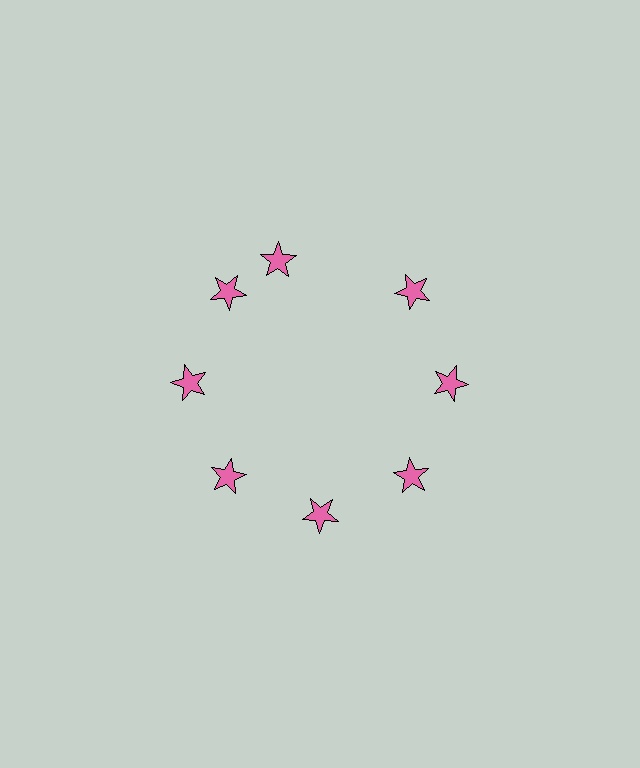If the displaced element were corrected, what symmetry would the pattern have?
It would have 8-fold rotational symmetry — the pattern would map onto itself every 45 degrees.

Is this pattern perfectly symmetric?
No. The 8 pink stars are arranged in a ring, but one element near the 12 o'clock position is rotated out of alignment along the ring, breaking the 8-fold rotational symmetry.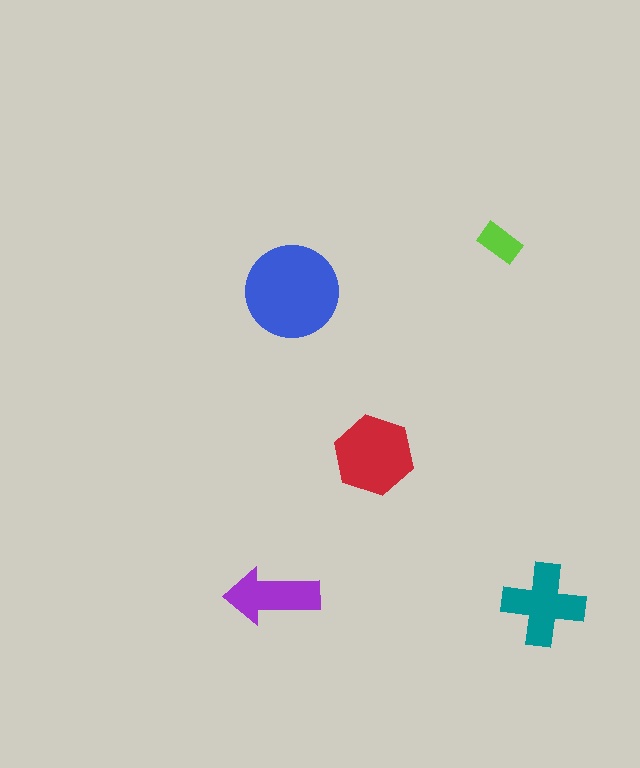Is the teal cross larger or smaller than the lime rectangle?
Larger.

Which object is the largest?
The blue circle.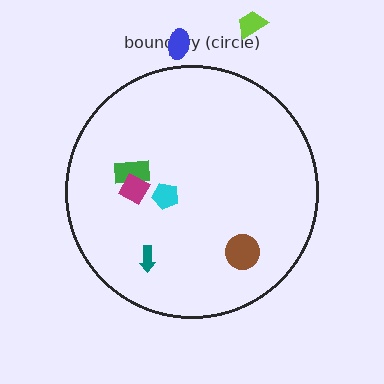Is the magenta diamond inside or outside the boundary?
Inside.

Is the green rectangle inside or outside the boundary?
Inside.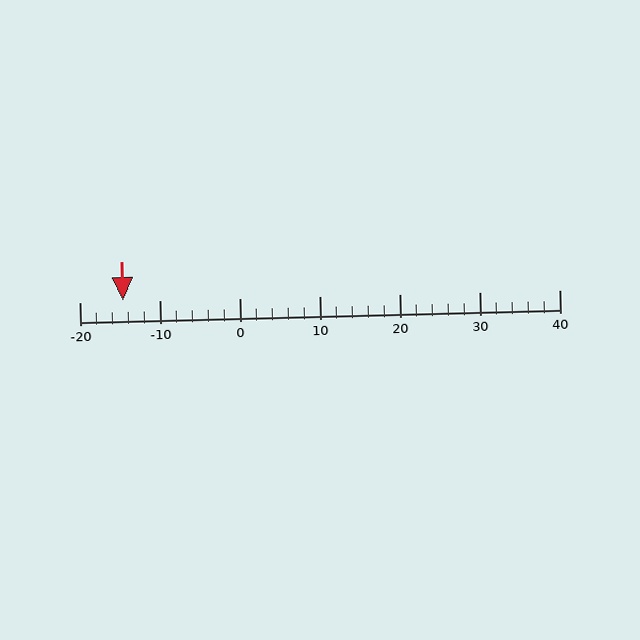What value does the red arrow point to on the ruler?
The red arrow points to approximately -15.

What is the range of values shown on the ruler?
The ruler shows values from -20 to 40.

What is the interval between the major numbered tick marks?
The major tick marks are spaced 10 units apart.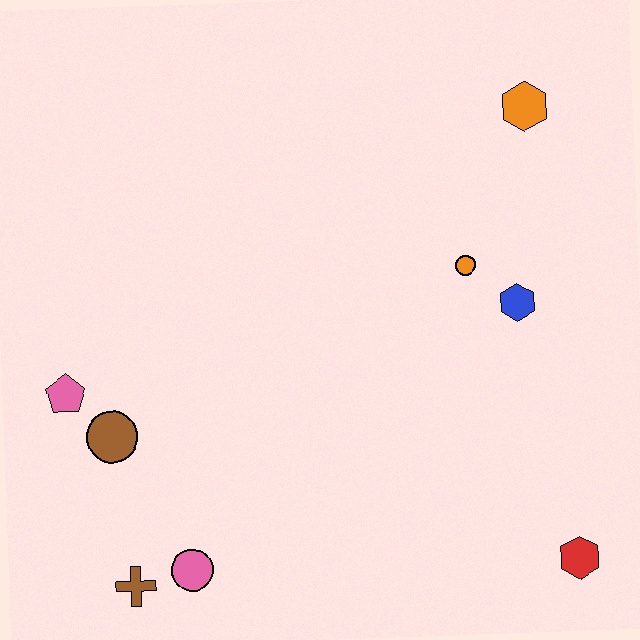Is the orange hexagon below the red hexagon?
No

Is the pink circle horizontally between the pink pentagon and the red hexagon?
Yes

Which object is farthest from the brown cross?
The orange hexagon is farthest from the brown cross.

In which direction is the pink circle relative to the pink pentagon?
The pink circle is below the pink pentagon.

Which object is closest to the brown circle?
The pink pentagon is closest to the brown circle.